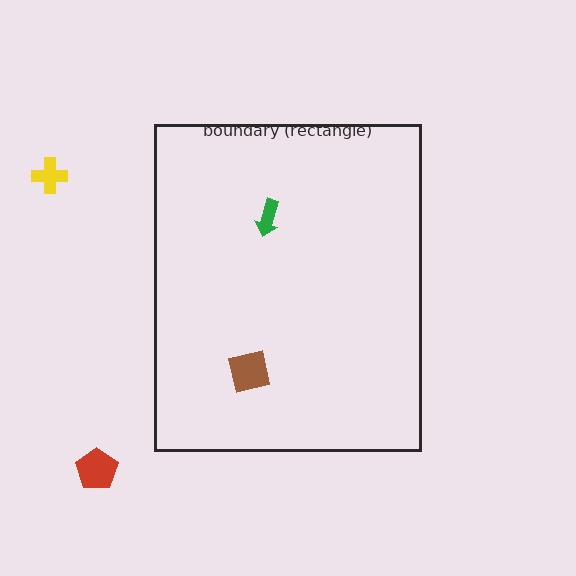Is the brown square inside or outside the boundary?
Inside.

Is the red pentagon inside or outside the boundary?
Outside.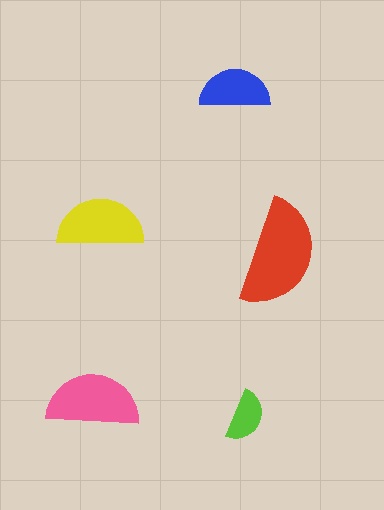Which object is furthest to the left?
The pink semicircle is leftmost.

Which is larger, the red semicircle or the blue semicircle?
The red one.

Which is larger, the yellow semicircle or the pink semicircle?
The pink one.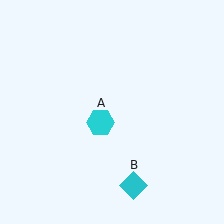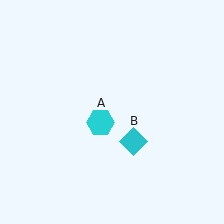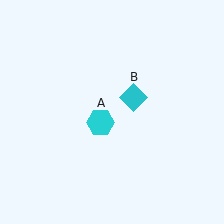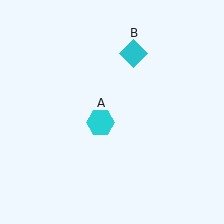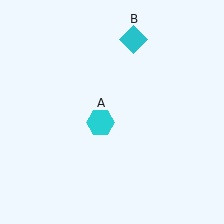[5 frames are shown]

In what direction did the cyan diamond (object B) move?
The cyan diamond (object B) moved up.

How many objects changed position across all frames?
1 object changed position: cyan diamond (object B).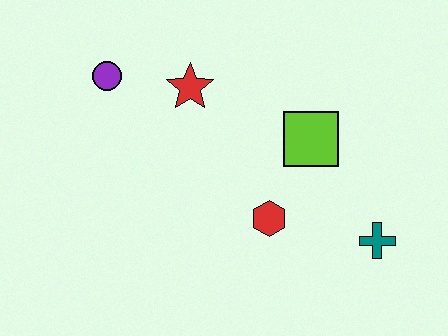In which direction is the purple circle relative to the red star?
The purple circle is to the left of the red star.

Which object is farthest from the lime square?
The purple circle is farthest from the lime square.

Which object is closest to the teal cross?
The red hexagon is closest to the teal cross.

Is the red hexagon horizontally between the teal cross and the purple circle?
Yes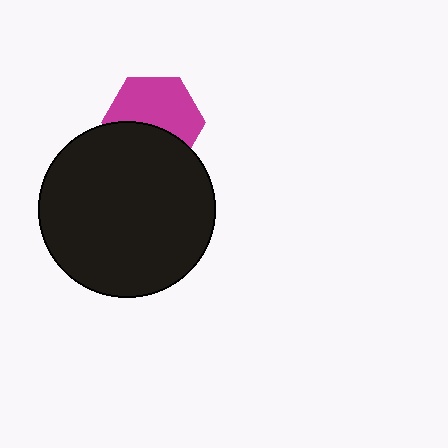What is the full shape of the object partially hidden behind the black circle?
The partially hidden object is a magenta hexagon.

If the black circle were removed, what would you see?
You would see the complete magenta hexagon.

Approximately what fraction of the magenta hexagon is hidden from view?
Roughly 41% of the magenta hexagon is hidden behind the black circle.